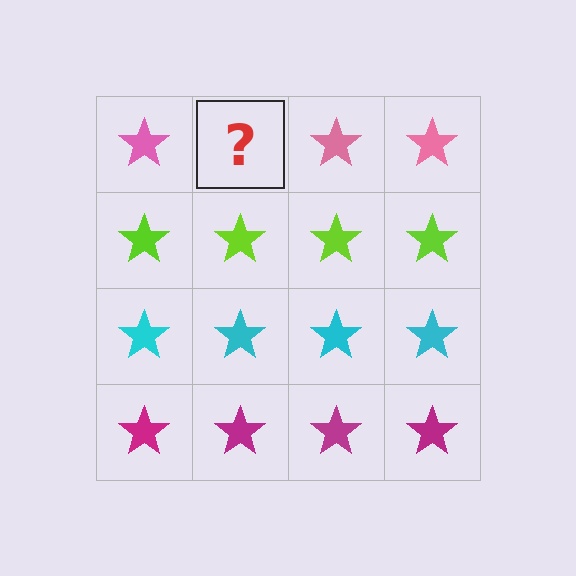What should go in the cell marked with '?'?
The missing cell should contain a pink star.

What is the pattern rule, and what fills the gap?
The rule is that each row has a consistent color. The gap should be filled with a pink star.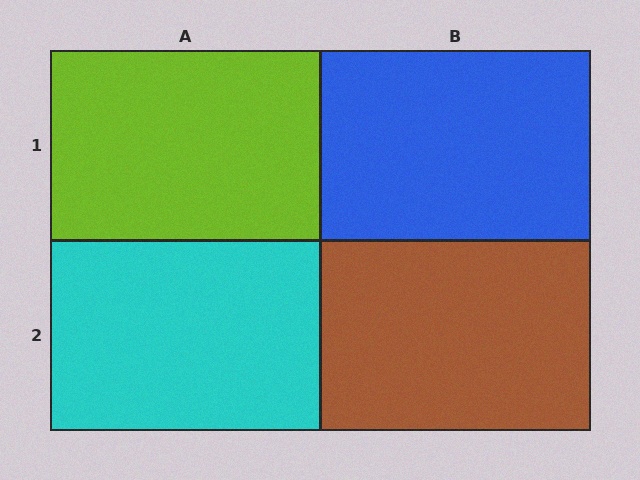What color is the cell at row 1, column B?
Blue.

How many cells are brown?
1 cell is brown.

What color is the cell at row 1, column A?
Lime.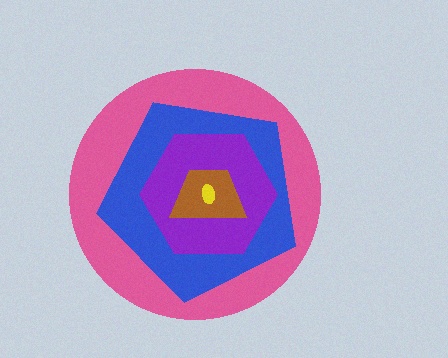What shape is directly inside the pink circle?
The blue pentagon.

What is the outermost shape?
The pink circle.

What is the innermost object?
The yellow ellipse.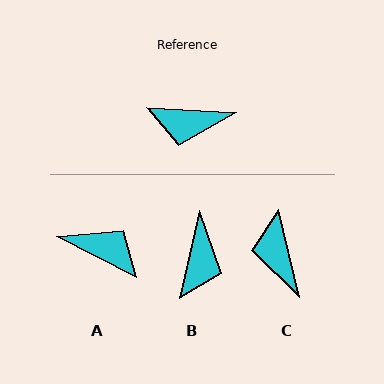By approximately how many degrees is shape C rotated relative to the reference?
Approximately 73 degrees clockwise.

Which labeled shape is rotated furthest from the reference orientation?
A, about 156 degrees away.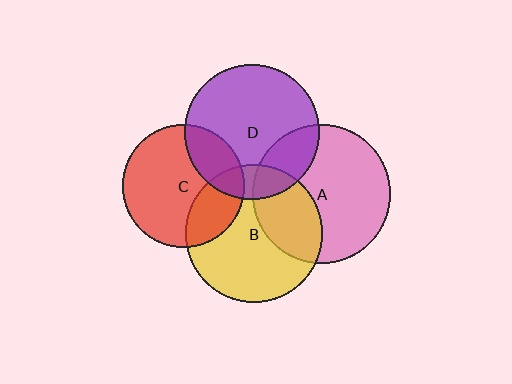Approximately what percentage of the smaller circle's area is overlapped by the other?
Approximately 30%.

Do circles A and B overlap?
Yes.